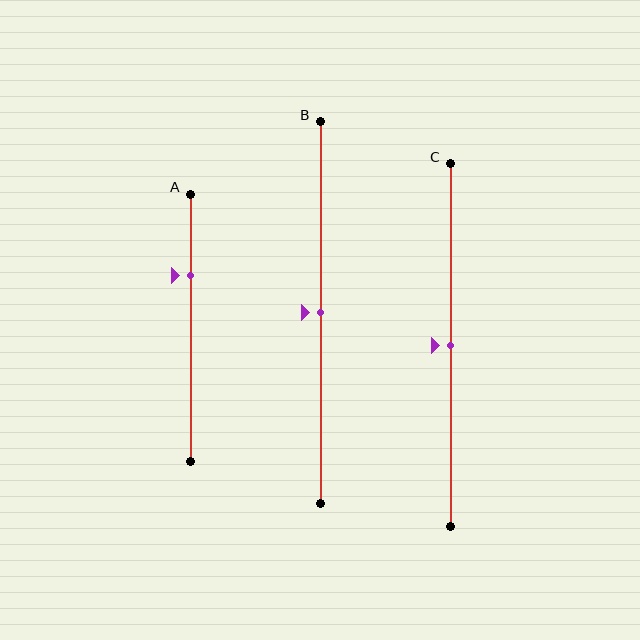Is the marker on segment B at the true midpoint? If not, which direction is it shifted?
Yes, the marker on segment B is at the true midpoint.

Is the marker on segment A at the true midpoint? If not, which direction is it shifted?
No, the marker on segment A is shifted upward by about 20% of the segment length.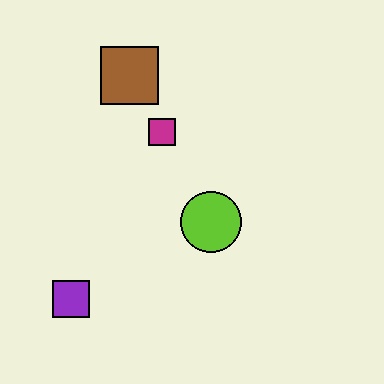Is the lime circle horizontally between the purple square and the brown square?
No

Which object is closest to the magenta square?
The brown square is closest to the magenta square.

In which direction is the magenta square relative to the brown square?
The magenta square is below the brown square.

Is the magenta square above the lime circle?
Yes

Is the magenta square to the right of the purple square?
Yes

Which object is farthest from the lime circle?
The brown square is farthest from the lime circle.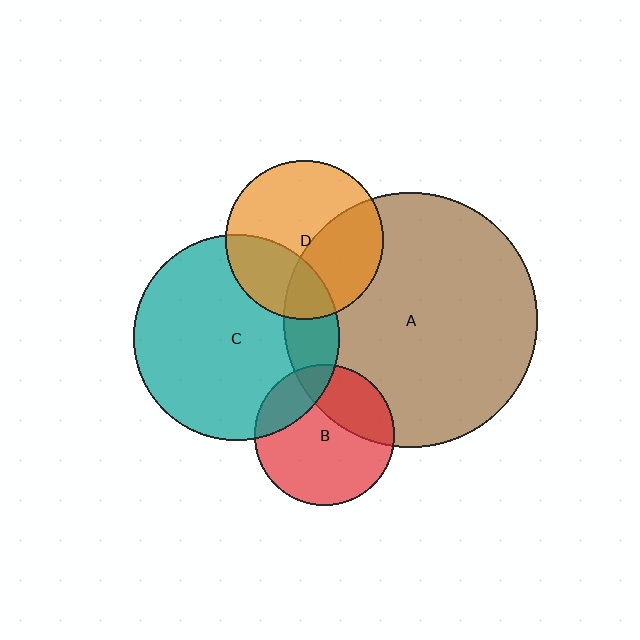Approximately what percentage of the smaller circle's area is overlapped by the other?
Approximately 40%.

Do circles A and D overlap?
Yes.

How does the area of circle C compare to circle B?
Approximately 2.2 times.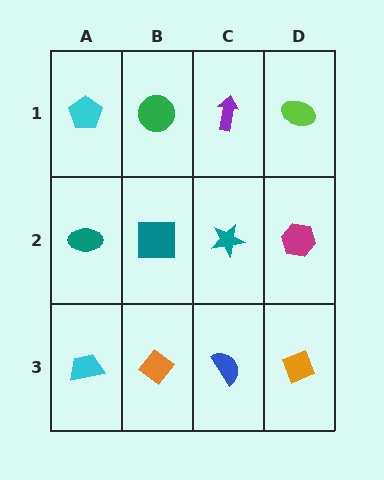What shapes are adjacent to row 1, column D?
A magenta hexagon (row 2, column D), a purple arrow (row 1, column C).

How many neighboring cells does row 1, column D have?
2.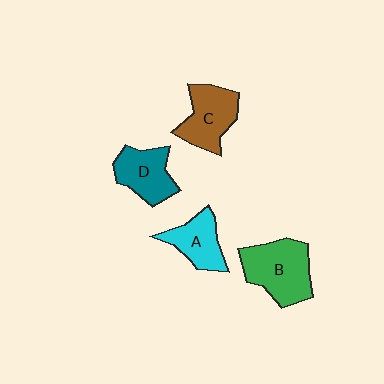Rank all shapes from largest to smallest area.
From largest to smallest: B (green), C (brown), D (teal), A (cyan).